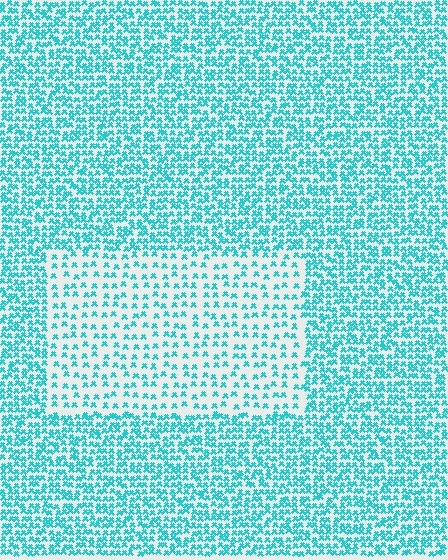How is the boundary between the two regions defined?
The boundary is defined by a change in element density (approximately 2.2x ratio). All elements are the same color, size, and shape.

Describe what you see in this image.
The image contains small cyan elements arranged at two different densities. A rectangle-shaped region is visible where the elements are less densely packed than the surrounding area.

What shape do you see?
I see a rectangle.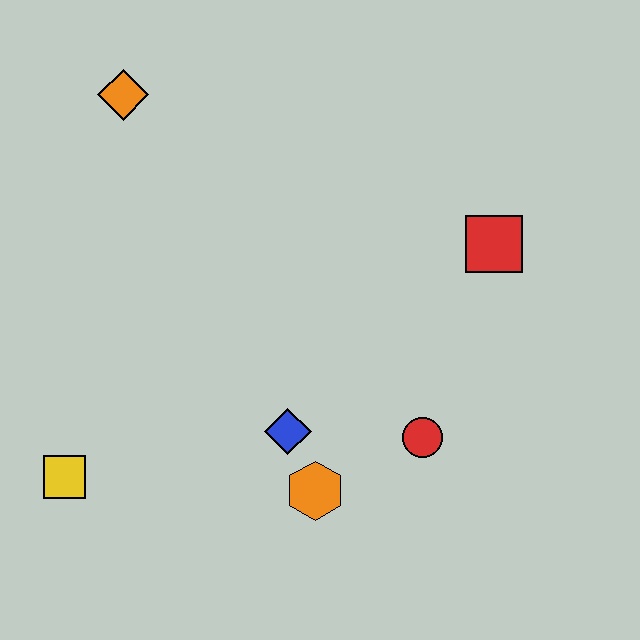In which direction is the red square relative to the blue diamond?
The red square is to the right of the blue diamond.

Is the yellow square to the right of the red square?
No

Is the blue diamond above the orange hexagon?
Yes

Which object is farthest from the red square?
The yellow square is farthest from the red square.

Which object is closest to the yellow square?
The blue diamond is closest to the yellow square.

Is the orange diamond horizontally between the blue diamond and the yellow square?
Yes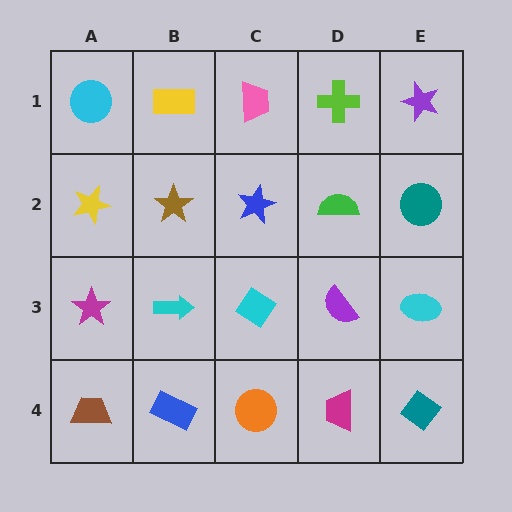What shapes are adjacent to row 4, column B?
A cyan arrow (row 3, column B), a brown trapezoid (row 4, column A), an orange circle (row 4, column C).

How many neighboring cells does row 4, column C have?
3.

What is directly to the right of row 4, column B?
An orange circle.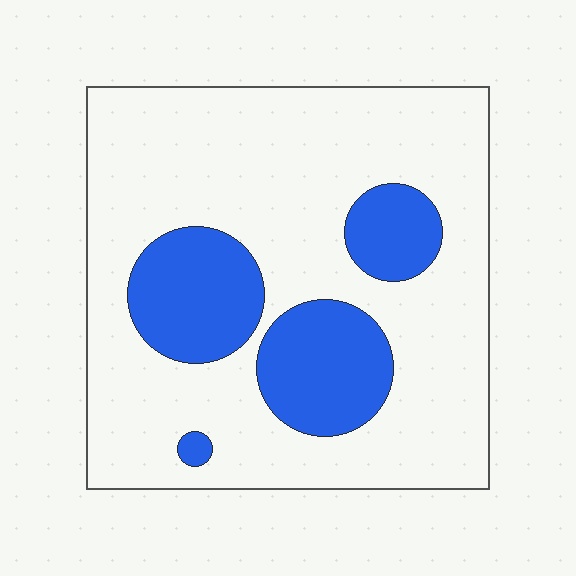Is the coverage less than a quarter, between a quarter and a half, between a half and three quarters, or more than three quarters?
Less than a quarter.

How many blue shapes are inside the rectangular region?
4.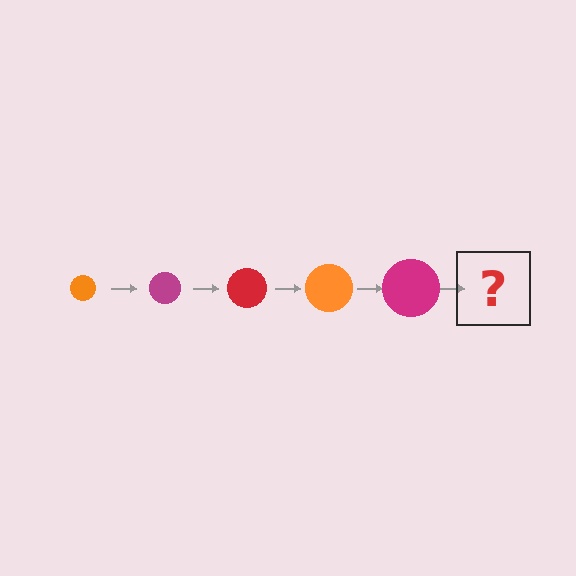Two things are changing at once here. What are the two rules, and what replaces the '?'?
The two rules are that the circle grows larger each step and the color cycles through orange, magenta, and red. The '?' should be a red circle, larger than the previous one.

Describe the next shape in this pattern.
It should be a red circle, larger than the previous one.